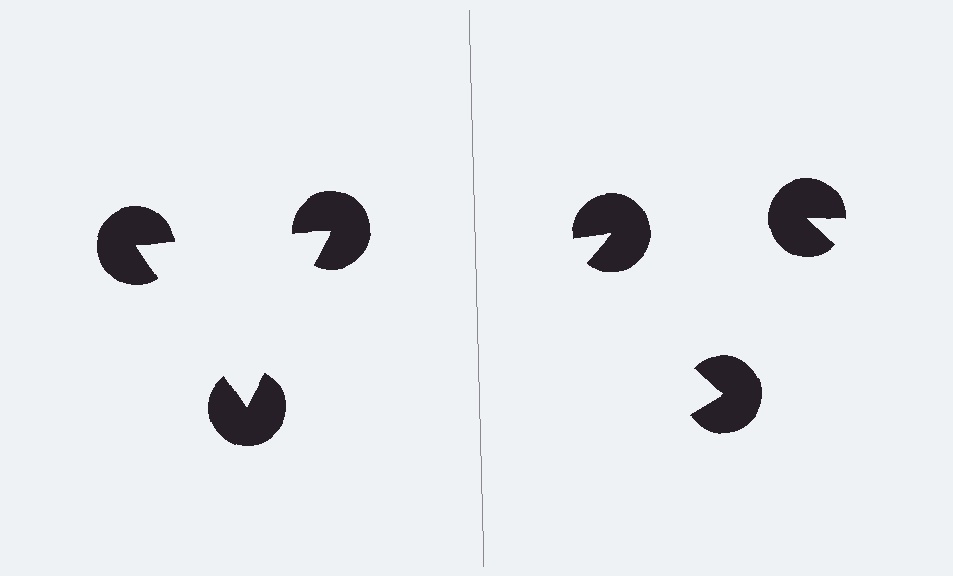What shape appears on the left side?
An illusory triangle.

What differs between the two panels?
The pac-man discs are positioned identically on both sides; only the wedge orientations differ. On the left they align to a triangle; on the right they are misaligned.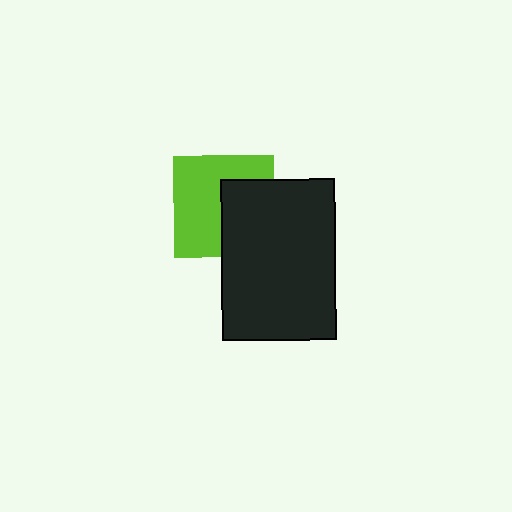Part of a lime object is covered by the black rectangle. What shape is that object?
It is a square.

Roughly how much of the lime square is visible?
About half of it is visible (roughly 60%).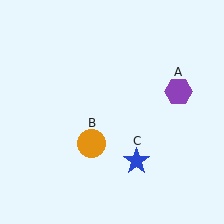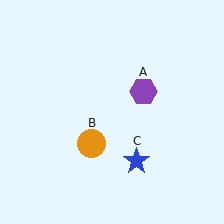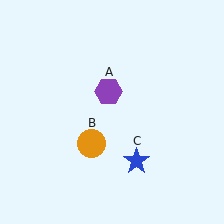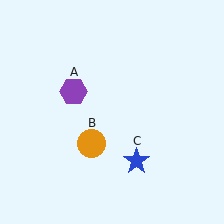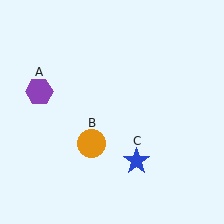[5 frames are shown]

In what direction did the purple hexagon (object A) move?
The purple hexagon (object A) moved left.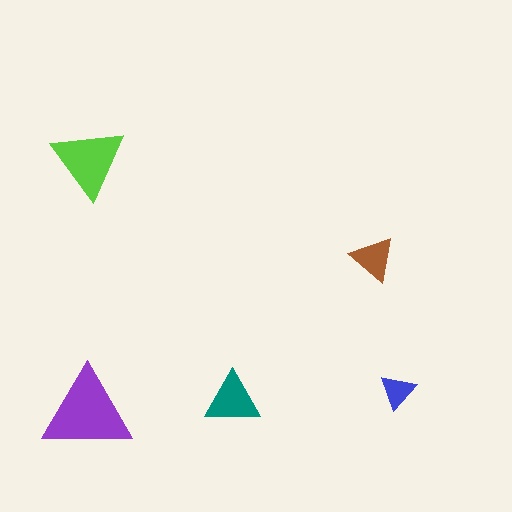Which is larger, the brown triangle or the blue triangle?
The brown one.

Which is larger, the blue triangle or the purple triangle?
The purple one.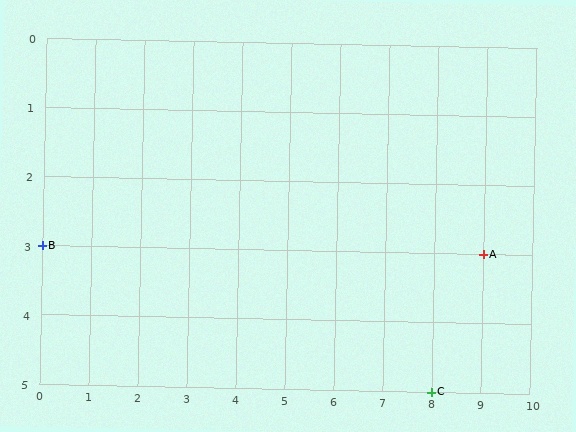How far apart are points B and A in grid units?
Points B and A are 9 columns apart.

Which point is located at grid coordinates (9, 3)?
Point A is at (9, 3).